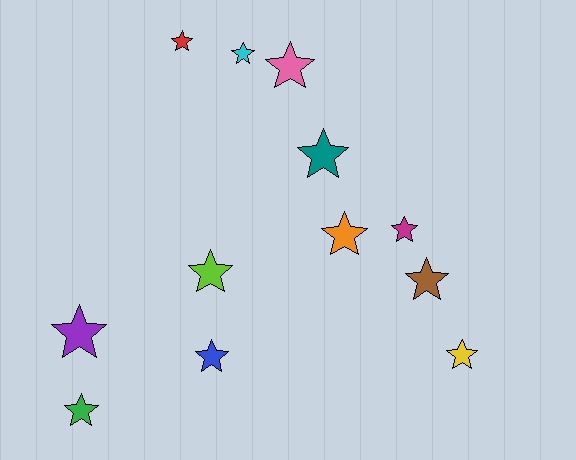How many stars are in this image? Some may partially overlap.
There are 12 stars.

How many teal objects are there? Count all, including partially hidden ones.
There is 1 teal object.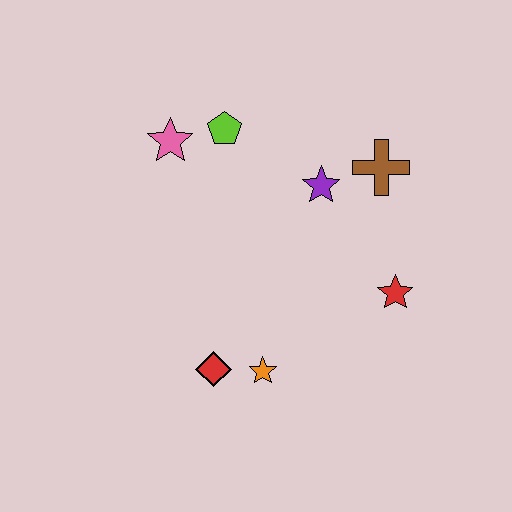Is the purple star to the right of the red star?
No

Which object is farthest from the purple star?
The red diamond is farthest from the purple star.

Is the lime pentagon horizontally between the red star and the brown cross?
No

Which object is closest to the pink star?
The lime pentagon is closest to the pink star.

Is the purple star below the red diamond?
No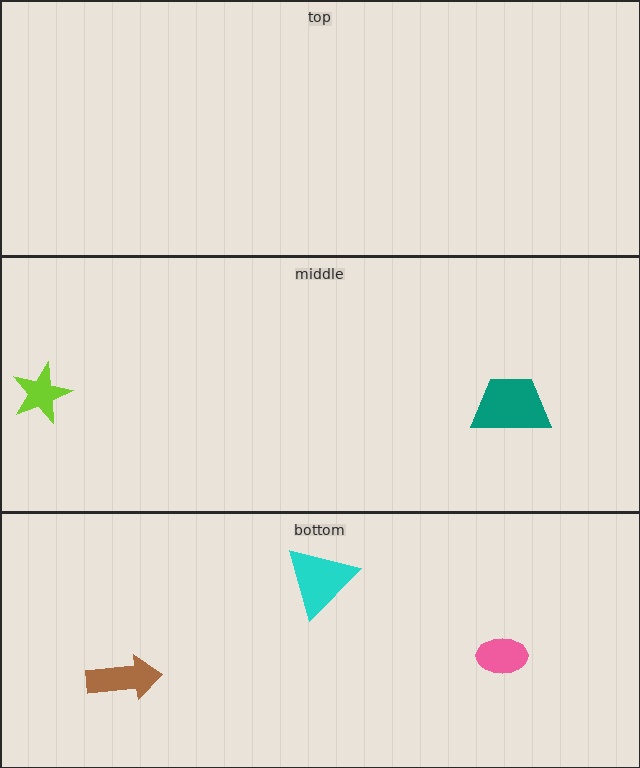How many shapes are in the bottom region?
3.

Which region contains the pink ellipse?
The bottom region.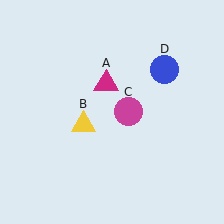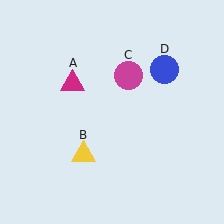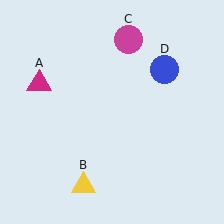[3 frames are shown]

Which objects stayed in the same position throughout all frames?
Blue circle (object D) remained stationary.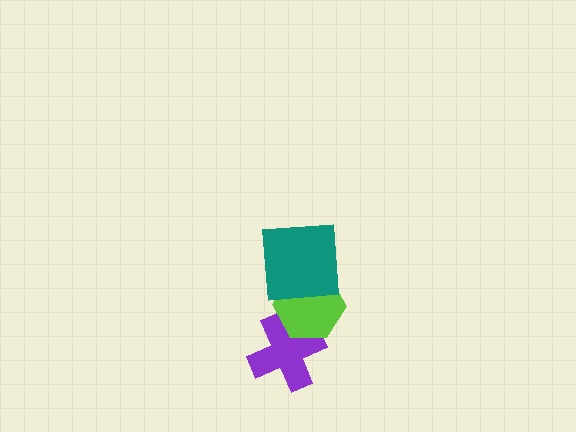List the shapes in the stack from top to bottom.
From top to bottom: the teal square, the lime hexagon, the purple cross.